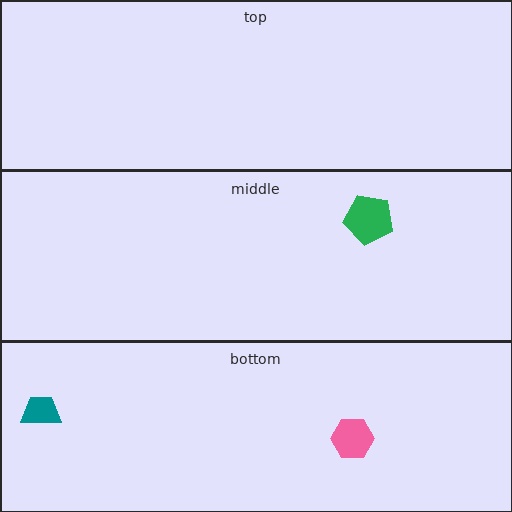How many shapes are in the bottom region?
2.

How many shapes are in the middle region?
1.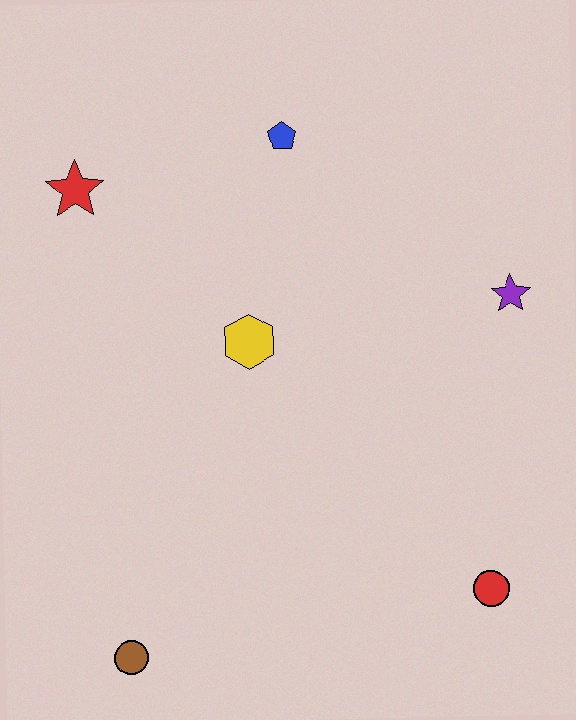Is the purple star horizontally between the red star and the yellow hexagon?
No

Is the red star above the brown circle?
Yes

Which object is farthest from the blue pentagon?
The brown circle is farthest from the blue pentagon.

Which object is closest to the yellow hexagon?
The blue pentagon is closest to the yellow hexagon.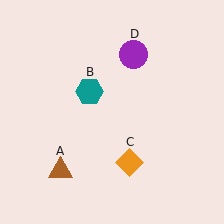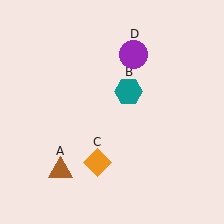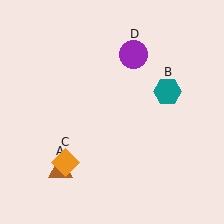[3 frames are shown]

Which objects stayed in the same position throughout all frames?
Brown triangle (object A) and purple circle (object D) remained stationary.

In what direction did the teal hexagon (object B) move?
The teal hexagon (object B) moved right.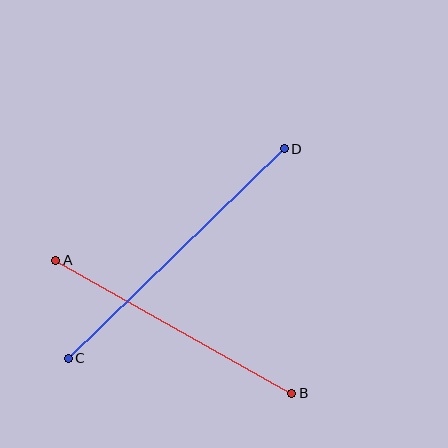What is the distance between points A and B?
The distance is approximately 271 pixels.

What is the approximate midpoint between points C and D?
The midpoint is at approximately (176, 254) pixels.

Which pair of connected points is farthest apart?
Points C and D are farthest apart.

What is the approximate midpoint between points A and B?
The midpoint is at approximately (174, 327) pixels.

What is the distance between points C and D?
The distance is approximately 301 pixels.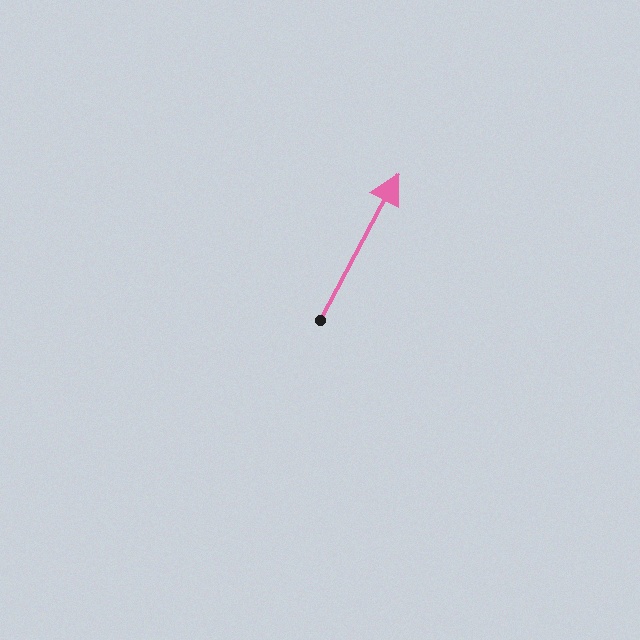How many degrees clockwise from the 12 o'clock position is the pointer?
Approximately 28 degrees.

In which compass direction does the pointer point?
Northeast.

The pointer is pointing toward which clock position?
Roughly 1 o'clock.